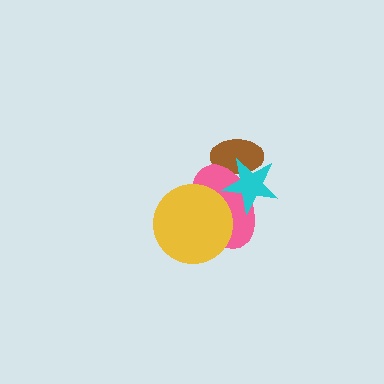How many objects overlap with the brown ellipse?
2 objects overlap with the brown ellipse.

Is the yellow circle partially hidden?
No, no other shape covers it.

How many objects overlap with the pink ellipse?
3 objects overlap with the pink ellipse.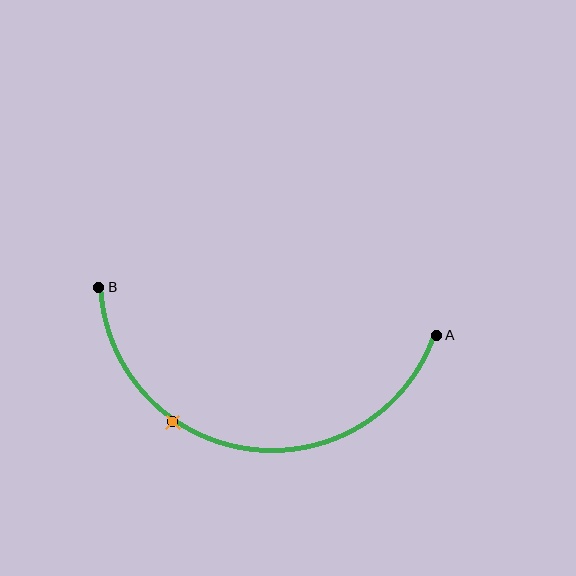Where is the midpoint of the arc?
The arc midpoint is the point on the curve farthest from the straight line joining A and B. It sits below that line.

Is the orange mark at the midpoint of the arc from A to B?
No. The orange mark lies on the arc but is closer to endpoint B. The arc midpoint would be at the point on the curve equidistant along the arc from both A and B.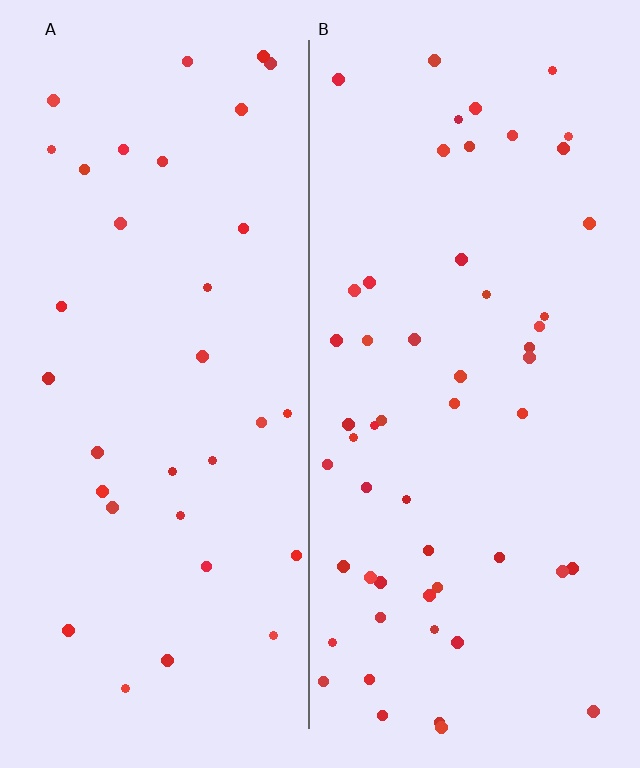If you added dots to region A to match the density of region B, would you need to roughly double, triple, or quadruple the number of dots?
Approximately double.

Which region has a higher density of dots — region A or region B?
B (the right).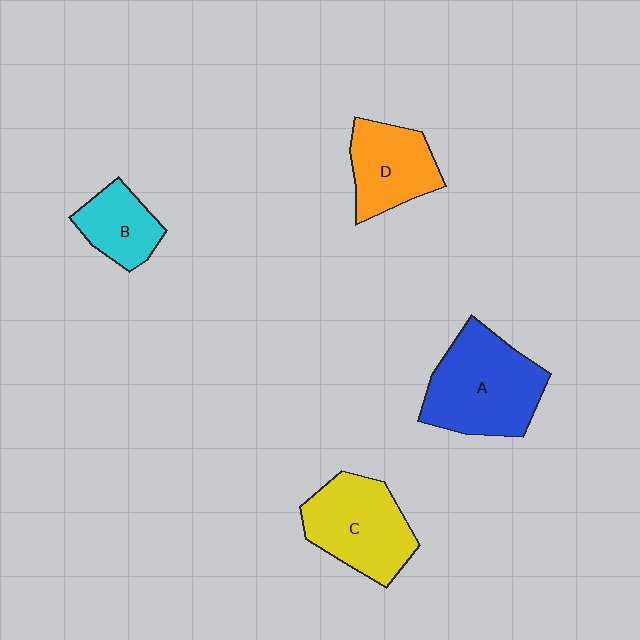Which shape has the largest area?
Shape A (blue).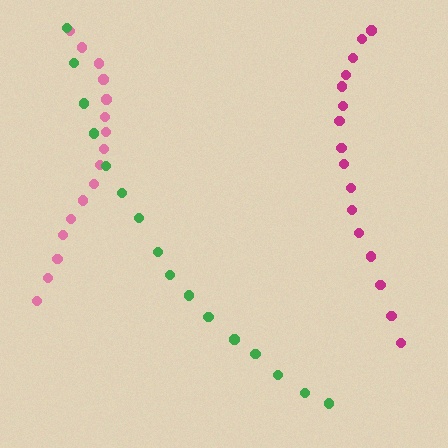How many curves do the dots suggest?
There are 3 distinct paths.